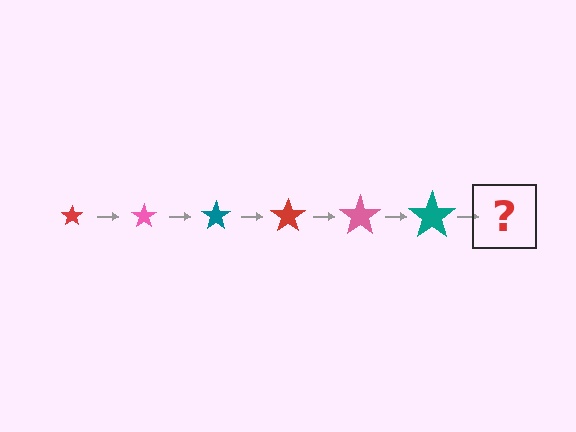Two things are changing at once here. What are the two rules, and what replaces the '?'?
The two rules are that the star grows larger each step and the color cycles through red, pink, and teal. The '?' should be a red star, larger than the previous one.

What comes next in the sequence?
The next element should be a red star, larger than the previous one.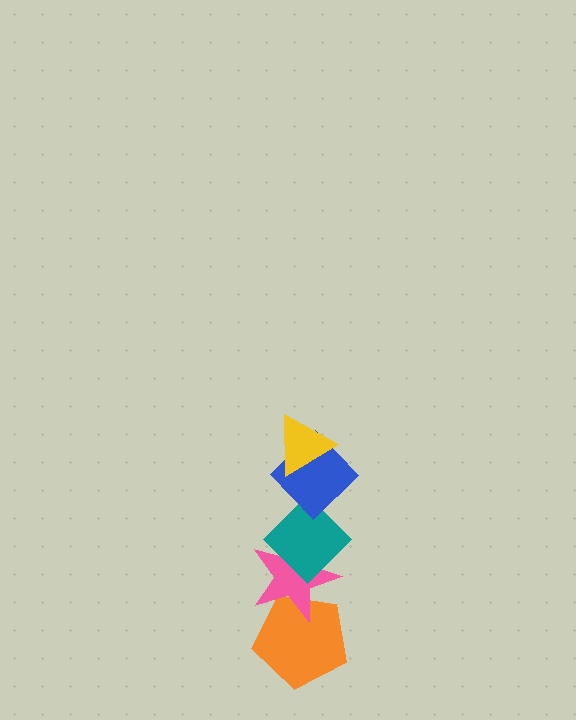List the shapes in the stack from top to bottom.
From top to bottom: the yellow triangle, the blue diamond, the teal diamond, the pink star, the orange pentagon.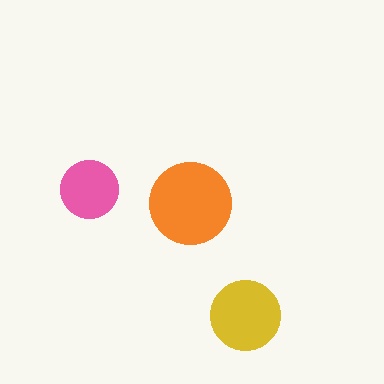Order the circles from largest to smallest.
the orange one, the yellow one, the pink one.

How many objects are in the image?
There are 3 objects in the image.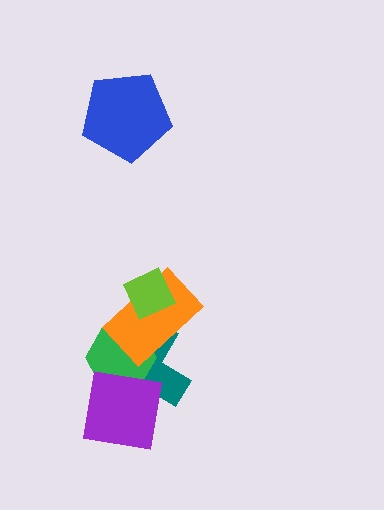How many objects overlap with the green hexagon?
3 objects overlap with the green hexagon.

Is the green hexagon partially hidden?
Yes, it is partially covered by another shape.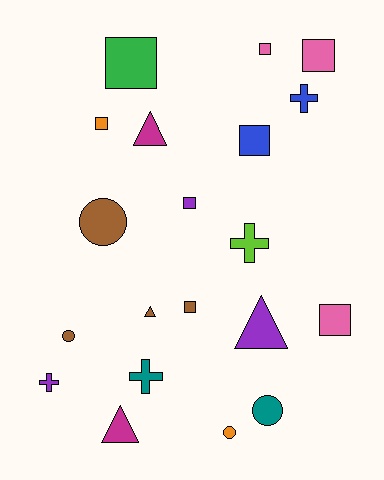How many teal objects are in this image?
There are 2 teal objects.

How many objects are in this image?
There are 20 objects.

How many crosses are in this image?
There are 4 crosses.